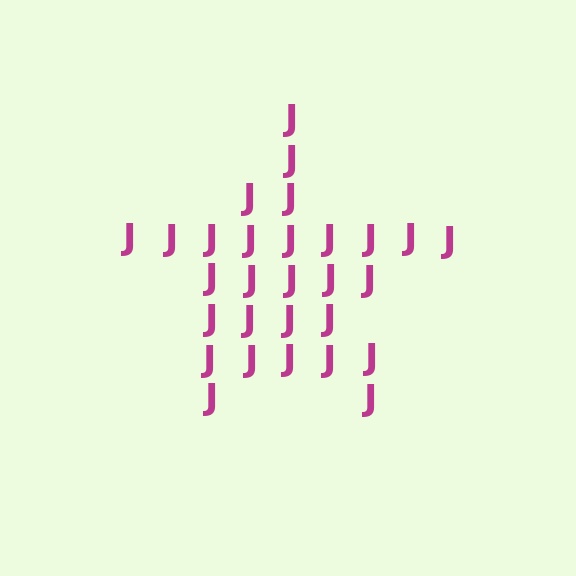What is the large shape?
The large shape is a star.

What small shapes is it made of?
It is made of small letter J's.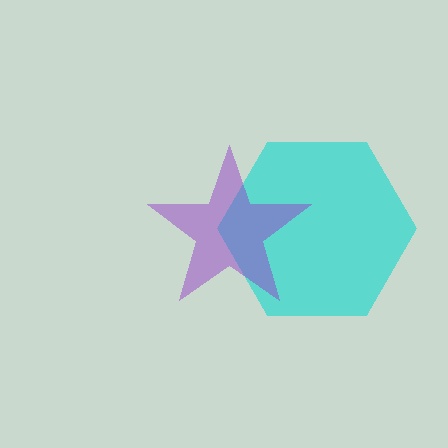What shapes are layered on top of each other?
The layered shapes are: a cyan hexagon, a purple star.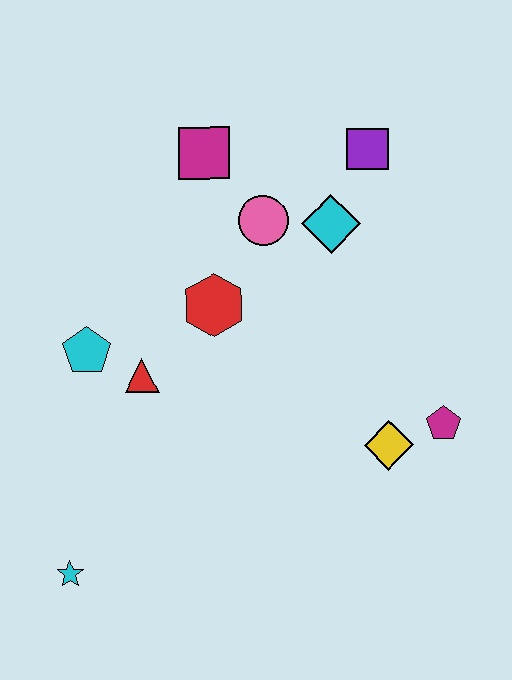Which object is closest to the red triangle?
The cyan pentagon is closest to the red triangle.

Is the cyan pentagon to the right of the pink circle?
No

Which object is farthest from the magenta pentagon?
The cyan star is farthest from the magenta pentagon.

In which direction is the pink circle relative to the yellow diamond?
The pink circle is above the yellow diamond.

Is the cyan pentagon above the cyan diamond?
No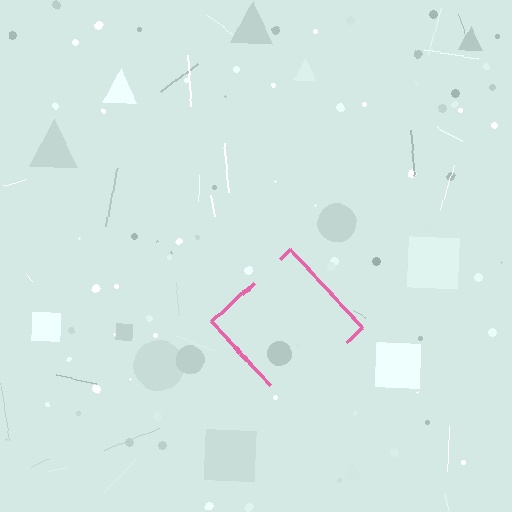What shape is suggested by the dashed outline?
The dashed outline suggests a diamond.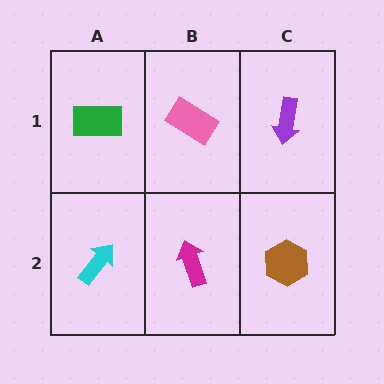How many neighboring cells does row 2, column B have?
3.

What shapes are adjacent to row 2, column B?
A pink rectangle (row 1, column B), a cyan arrow (row 2, column A), a brown hexagon (row 2, column C).